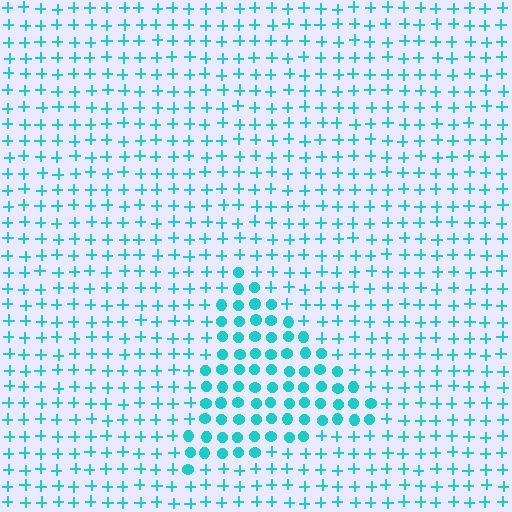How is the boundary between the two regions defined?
The boundary is defined by a change in element shape: circles inside vs. plus signs outside. All elements share the same color and spacing.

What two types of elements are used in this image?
The image uses circles inside the triangle region and plus signs outside it.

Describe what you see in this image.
The image is filled with small cyan elements arranged in a uniform grid. A triangle-shaped region contains circles, while the surrounding area contains plus signs. The boundary is defined purely by the change in element shape.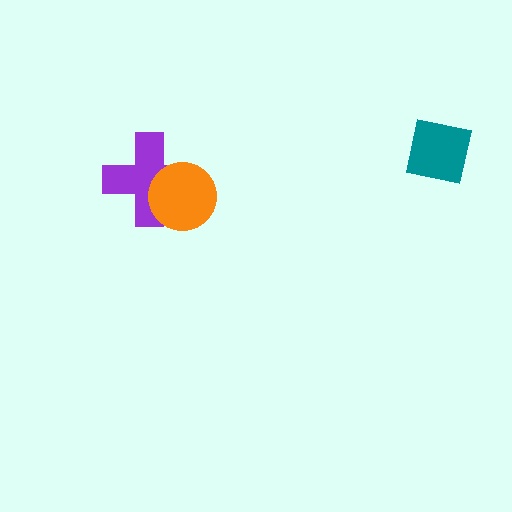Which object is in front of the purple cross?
The orange circle is in front of the purple cross.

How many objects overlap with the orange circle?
1 object overlaps with the orange circle.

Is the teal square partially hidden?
No, no other shape covers it.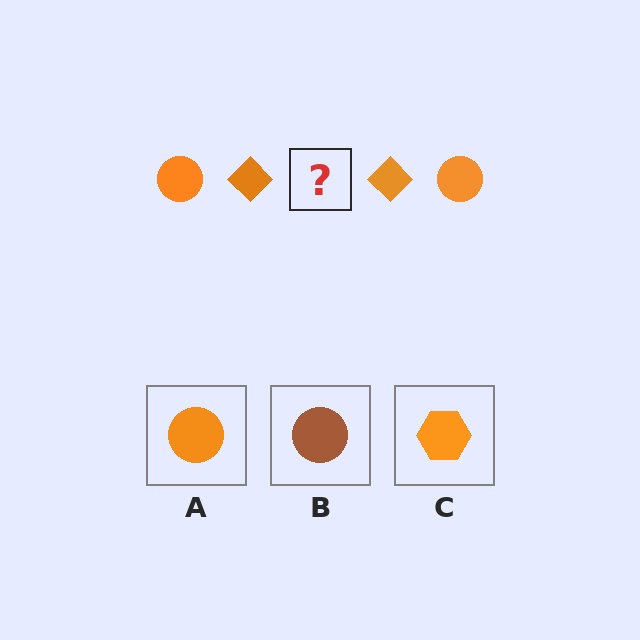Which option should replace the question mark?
Option A.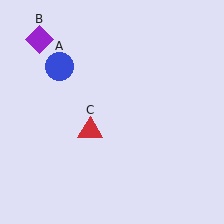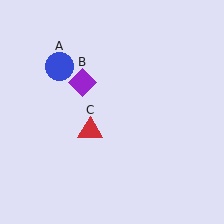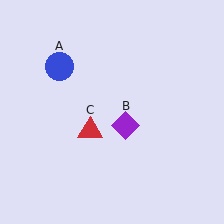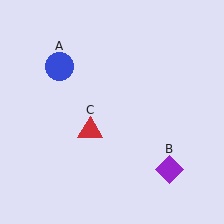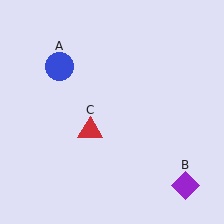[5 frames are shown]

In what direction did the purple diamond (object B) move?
The purple diamond (object B) moved down and to the right.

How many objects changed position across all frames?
1 object changed position: purple diamond (object B).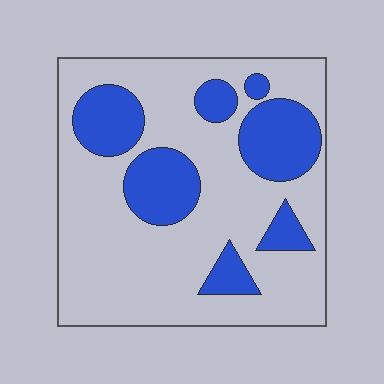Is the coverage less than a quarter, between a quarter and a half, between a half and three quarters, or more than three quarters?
Between a quarter and a half.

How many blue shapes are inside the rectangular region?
7.